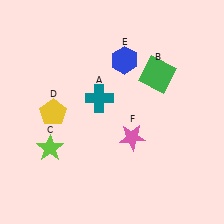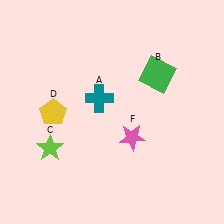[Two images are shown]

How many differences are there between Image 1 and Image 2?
There is 1 difference between the two images.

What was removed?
The blue hexagon (E) was removed in Image 2.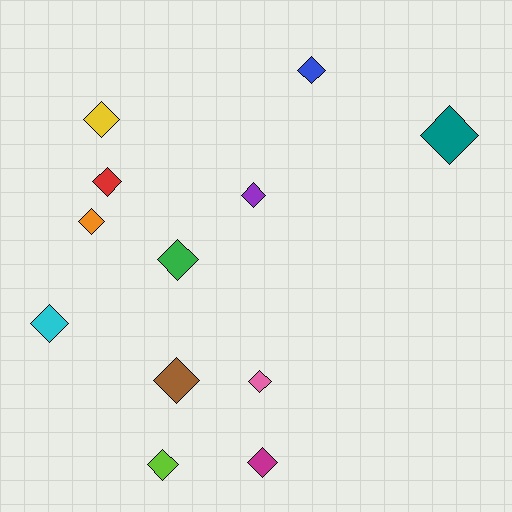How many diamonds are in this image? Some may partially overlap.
There are 12 diamonds.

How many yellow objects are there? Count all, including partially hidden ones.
There is 1 yellow object.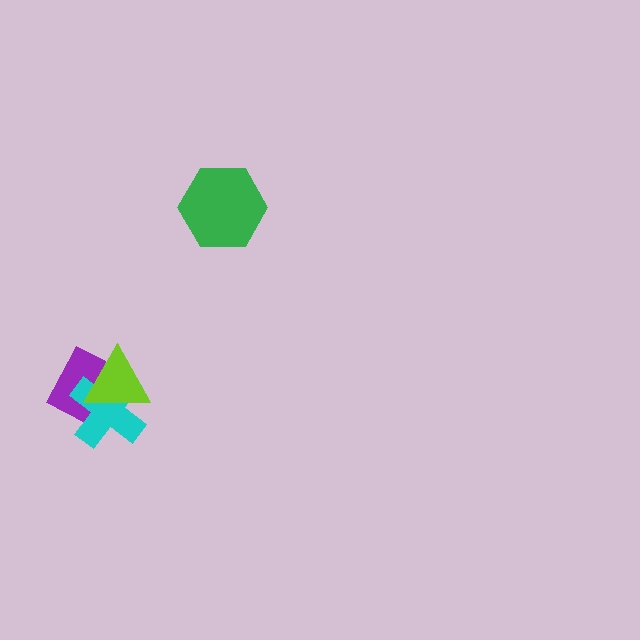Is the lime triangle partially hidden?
No, no other shape covers it.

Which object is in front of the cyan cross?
The lime triangle is in front of the cyan cross.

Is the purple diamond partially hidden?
Yes, it is partially covered by another shape.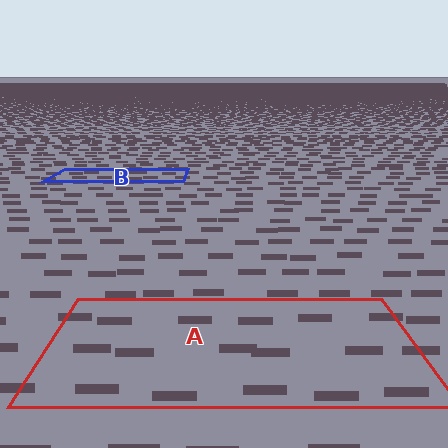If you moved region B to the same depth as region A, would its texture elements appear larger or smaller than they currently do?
They would appear larger. At a closer depth, the same texture elements are projected at a bigger on-screen size.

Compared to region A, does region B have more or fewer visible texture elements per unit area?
Region B has more texture elements per unit area — they are packed more densely because it is farther away.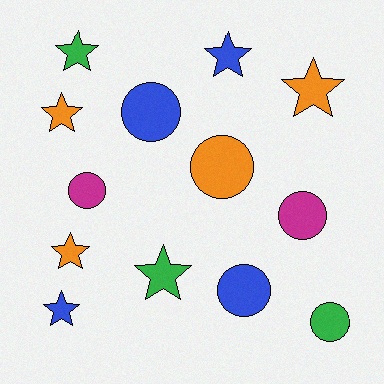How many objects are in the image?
There are 13 objects.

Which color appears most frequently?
Blue, with 4 objects.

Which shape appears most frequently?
Star, with 7 objects.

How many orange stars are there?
There are 3 orange stars.